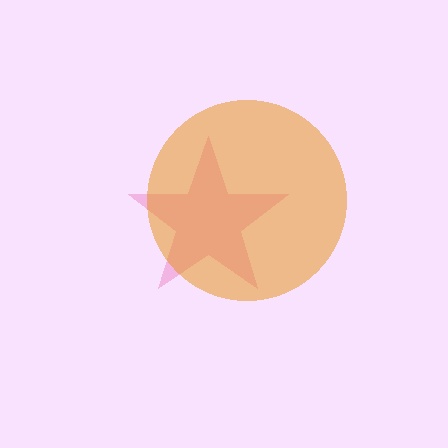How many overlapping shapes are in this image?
There are 2 overlapping shapes in the image.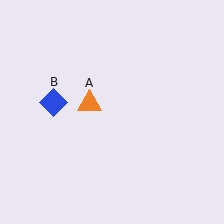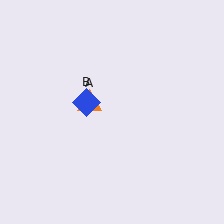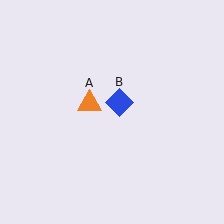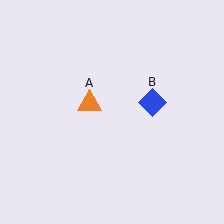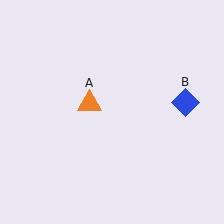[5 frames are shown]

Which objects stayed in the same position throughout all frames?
Orange triangle (object A) remained stationary.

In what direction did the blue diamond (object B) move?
The blue diamond (object B) moved right.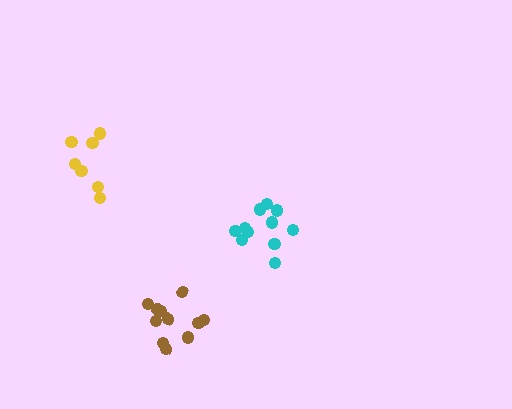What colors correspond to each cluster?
The clusters are colored: yellow, cyan, brown.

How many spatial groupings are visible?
There are 3 spatial groupings.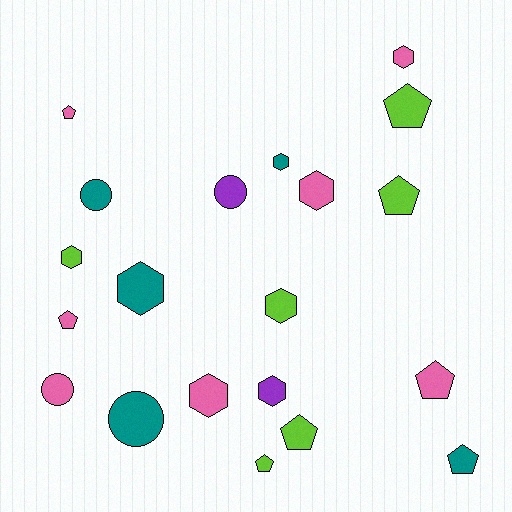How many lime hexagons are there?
There are 2 lime hexagons.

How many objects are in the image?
There are 20 objects.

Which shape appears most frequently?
Pentagon, with 8 objects.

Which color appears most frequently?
Pink, with 7 objects.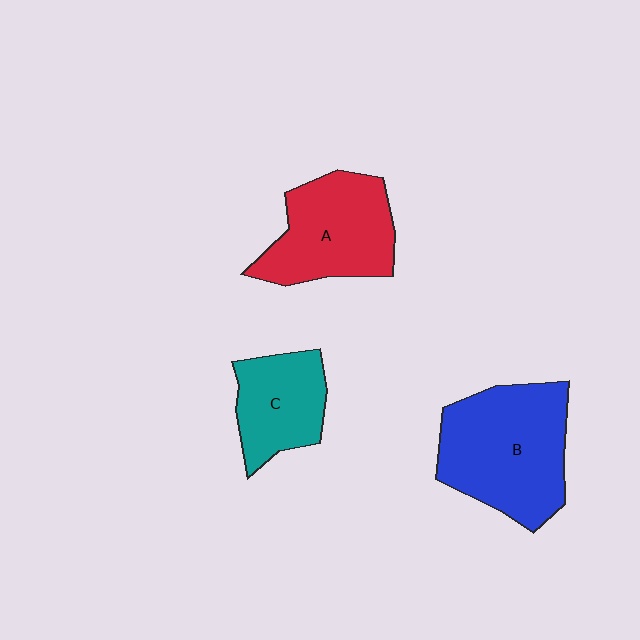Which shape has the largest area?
Shape B (blue).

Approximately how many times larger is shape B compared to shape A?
Approximately 1.3 times.